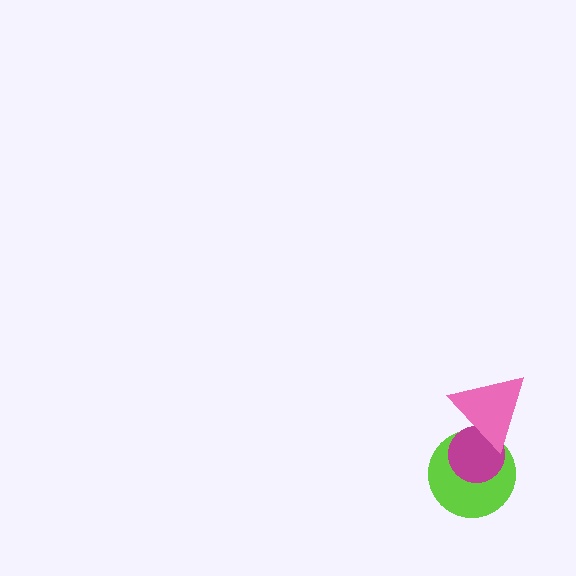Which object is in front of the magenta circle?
The pink triangle is in front of the magenta circle.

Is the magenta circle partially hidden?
Yes, it is partially covered by another shape.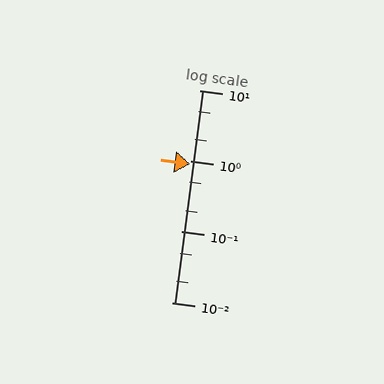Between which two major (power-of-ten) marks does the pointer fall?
The pointer is between 0.1 and 1.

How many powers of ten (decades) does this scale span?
The scale spans 3 decades, from 0.01 to 10.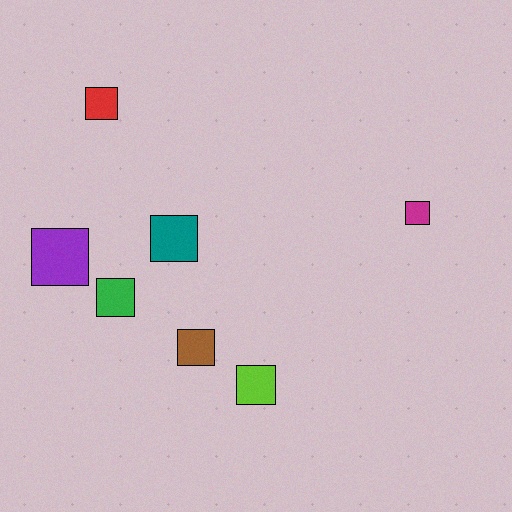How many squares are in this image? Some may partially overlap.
There are 7 squares.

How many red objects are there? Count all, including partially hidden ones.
There is 1 red object.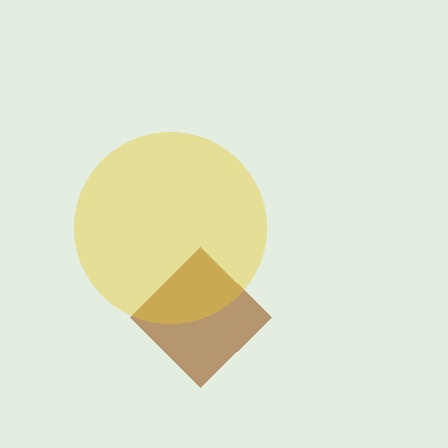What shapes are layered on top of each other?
The layered shapes are: a brown diamond, a yellow circle.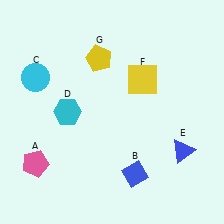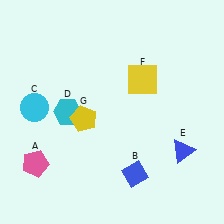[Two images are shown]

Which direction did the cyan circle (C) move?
The cyan circle (C) moved down.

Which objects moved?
The objects that moved are: the cyan circle (C), the yellow pentagon (G).